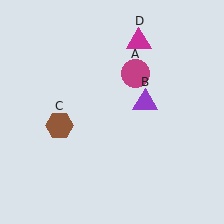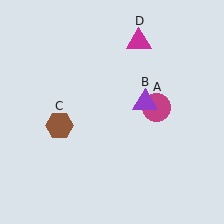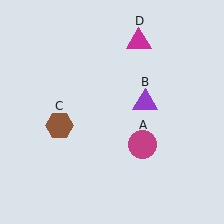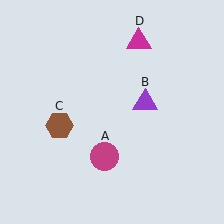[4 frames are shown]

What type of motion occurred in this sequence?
The magenta circle (object A) rotated clockwise around the center of the scene.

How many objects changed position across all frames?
1 object changed position: magenta circle (object A).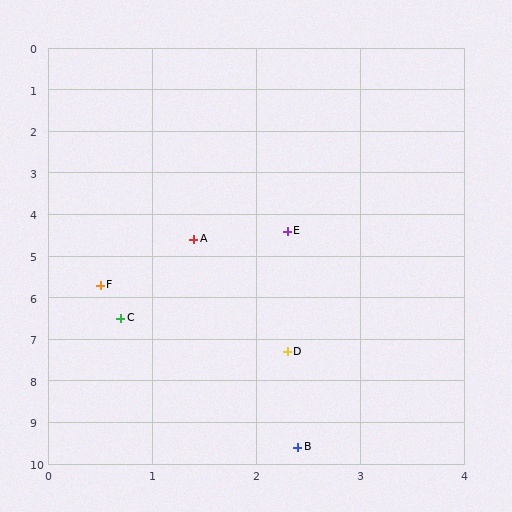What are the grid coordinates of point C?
Point C is at approximately (0.7, 6.5).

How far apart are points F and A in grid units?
Points F and A are about 1.4 grid units apart.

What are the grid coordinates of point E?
Point E is at approximately (2.3, 4.4).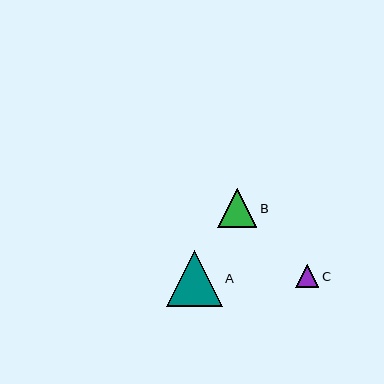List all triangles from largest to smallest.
From largest to smallest: A, B, C.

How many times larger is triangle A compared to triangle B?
Triangle A is approximately 1.4 times the size of triangle B.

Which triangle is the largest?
Triangle A is the largest with a size of approximately 55 pixels.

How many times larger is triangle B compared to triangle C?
Triangle B is approximately 1.7 times the size of triangle C.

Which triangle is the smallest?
Triangle C is the smallest with a size of approximately 23 pixels.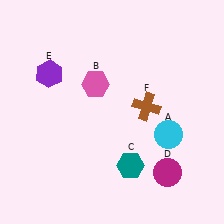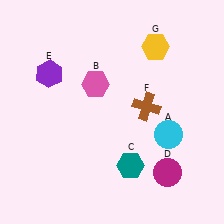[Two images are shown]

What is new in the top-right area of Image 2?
A yellow hexagon (G) was added in the top-right area of Image 2.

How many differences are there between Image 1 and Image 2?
There is 1 difference between the two images.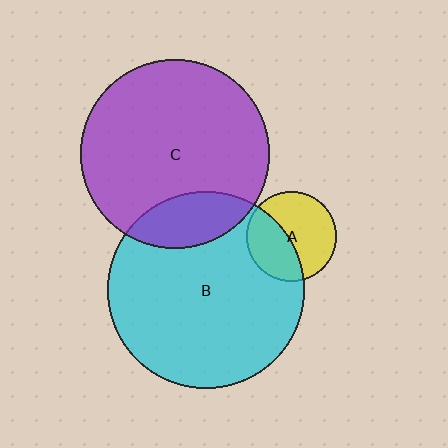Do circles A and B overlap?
Yes.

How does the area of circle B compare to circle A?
Approximately 4.7 times.